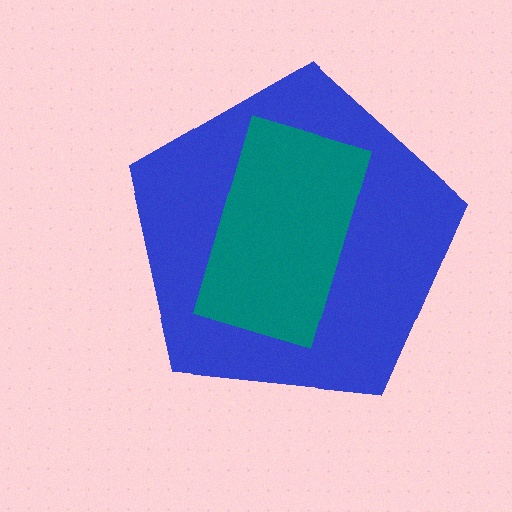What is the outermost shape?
The blue pentagon.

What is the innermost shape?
The teal rectangle.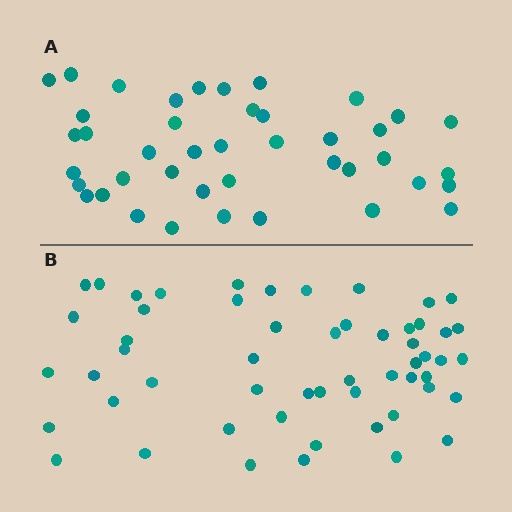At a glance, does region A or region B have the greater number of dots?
Region B (the bottom region) has more dots.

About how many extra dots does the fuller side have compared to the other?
Region B has approximately 15 more dots than region A.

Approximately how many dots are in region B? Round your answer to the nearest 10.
About 60 dots. (The exact count is 55, which rounds to 60.)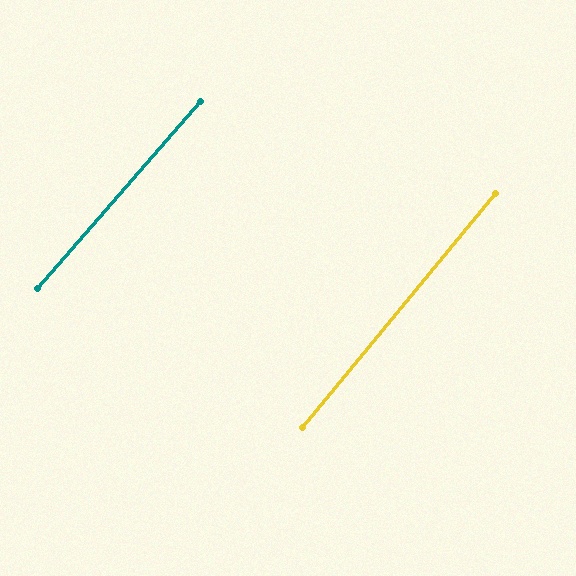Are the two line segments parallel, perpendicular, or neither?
Parallel — their directions differ by only 1.4°.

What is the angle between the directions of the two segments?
Approximately 1 degree.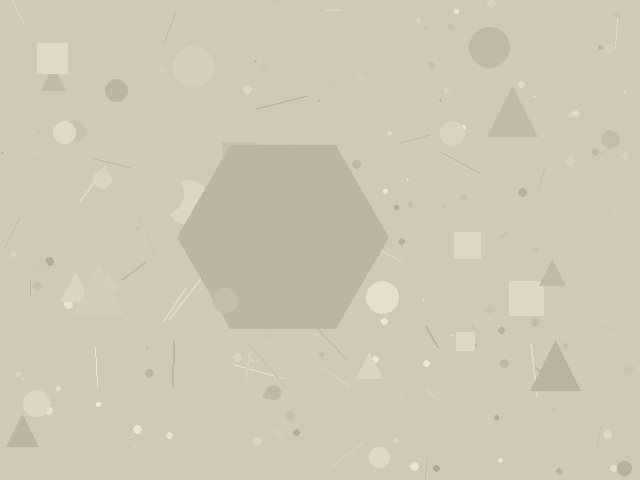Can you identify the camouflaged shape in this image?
The camouflaged shape is a hexagon.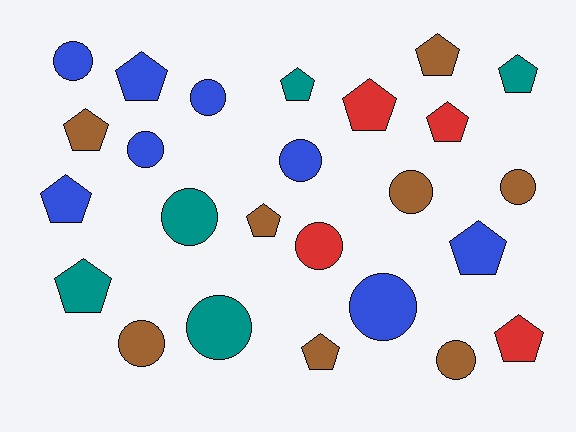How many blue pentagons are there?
There are 3 blue pentagons.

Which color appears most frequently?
Blue, with 8 objects.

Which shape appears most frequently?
Pentagon, with 13 objects.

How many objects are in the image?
There are 25 objects.